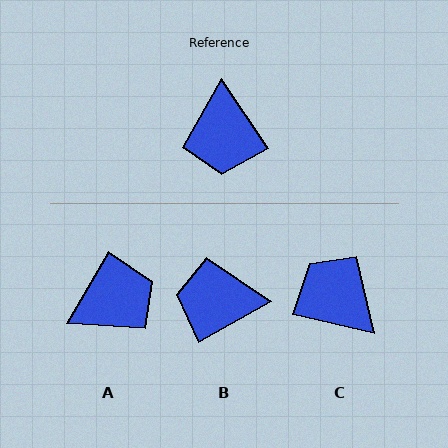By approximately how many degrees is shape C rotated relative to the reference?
Approximately 137 degrees clockwise.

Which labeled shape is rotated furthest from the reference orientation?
C, about 137 degrees away.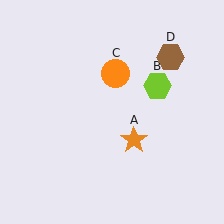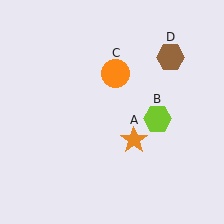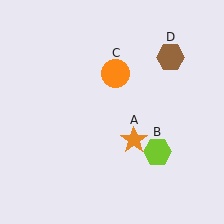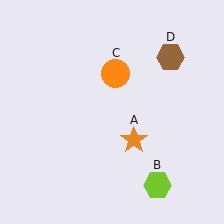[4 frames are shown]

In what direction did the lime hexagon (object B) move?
The lime hexagon (object B) moved down.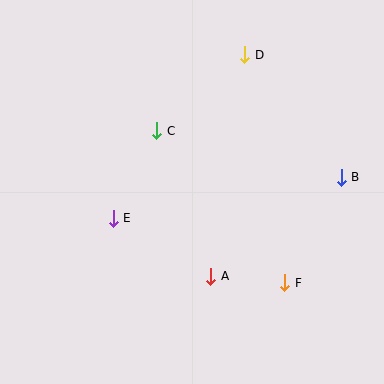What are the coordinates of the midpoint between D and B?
The midpoint between D and B is at (293, 116).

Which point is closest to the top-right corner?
Point D is closest to the top-right corner.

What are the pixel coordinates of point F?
Point F is at (285, 283).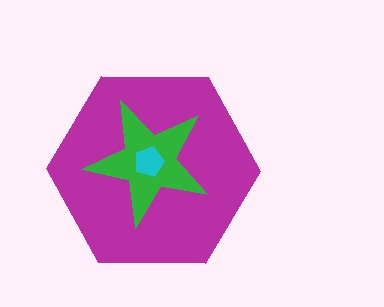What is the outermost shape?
The magenta hexagon.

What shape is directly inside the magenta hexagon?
The green star.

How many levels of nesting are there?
3.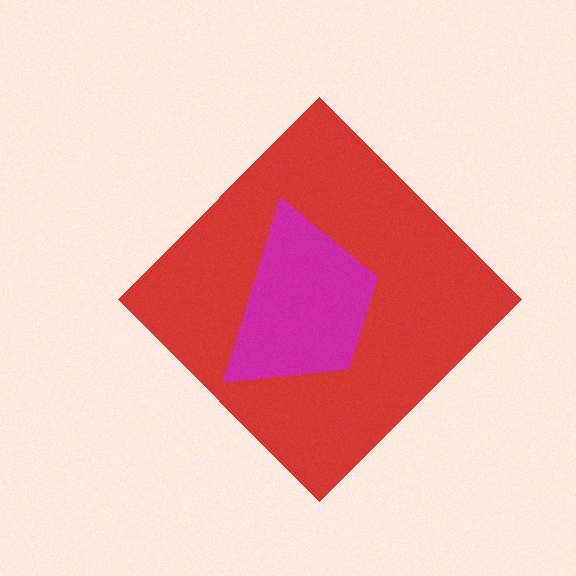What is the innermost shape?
The magenta trapezoid.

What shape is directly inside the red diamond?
The magenta trapezoid.